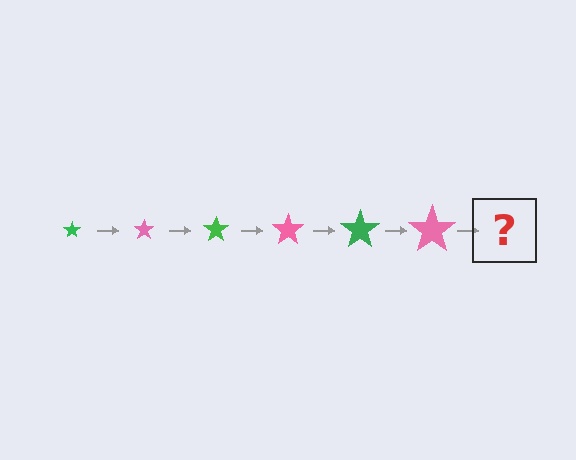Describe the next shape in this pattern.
It should be a green star, larger than the previous one.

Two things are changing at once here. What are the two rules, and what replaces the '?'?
The two rules are that the star grows larger each step and the color cycles through green and pink. The '?' should be a green star, larger than the previous one.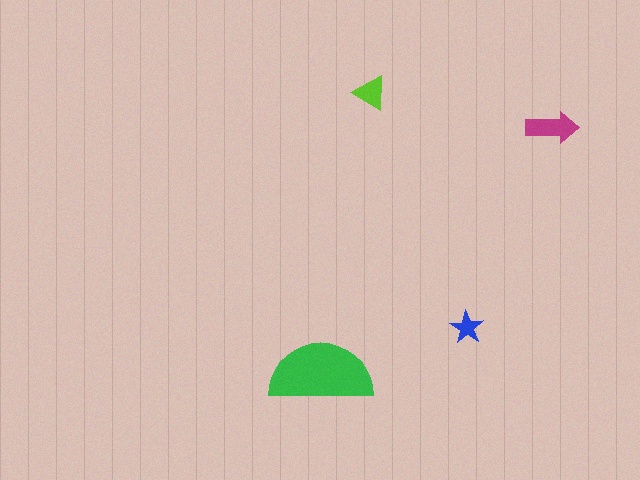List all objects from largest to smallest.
The green semicircle, the magenta arrow, the lime triangle, the blue star.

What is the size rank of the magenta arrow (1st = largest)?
2nd.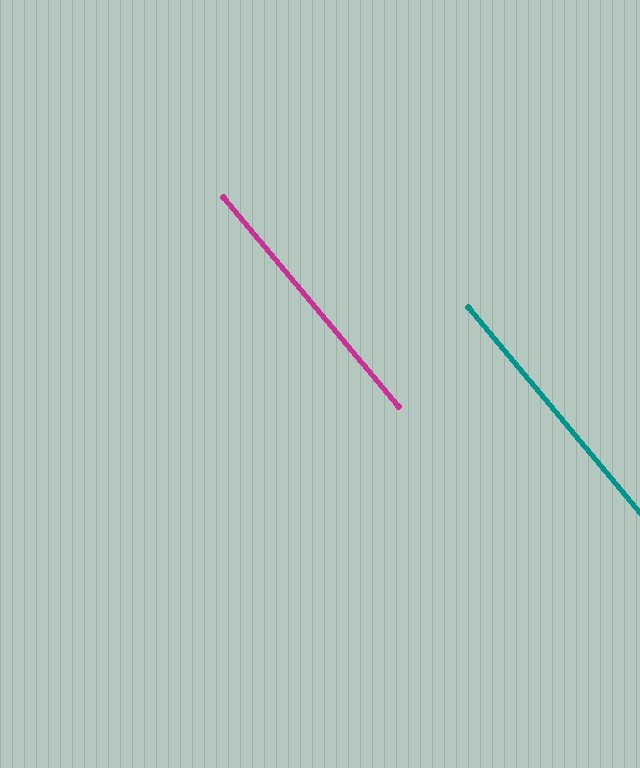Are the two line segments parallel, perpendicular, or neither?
Parallel — their directions differ by only 0.1°.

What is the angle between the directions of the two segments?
Approximately 0 degrees.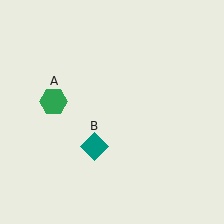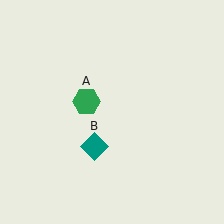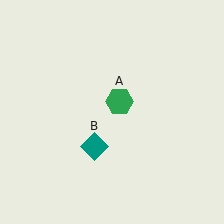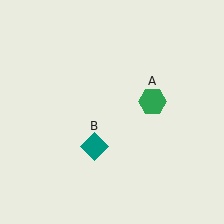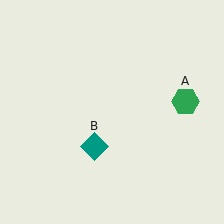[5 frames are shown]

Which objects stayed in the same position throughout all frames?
Teal diamond (object B) remained stationary.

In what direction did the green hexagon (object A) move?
The green hexagon (object A) moved right.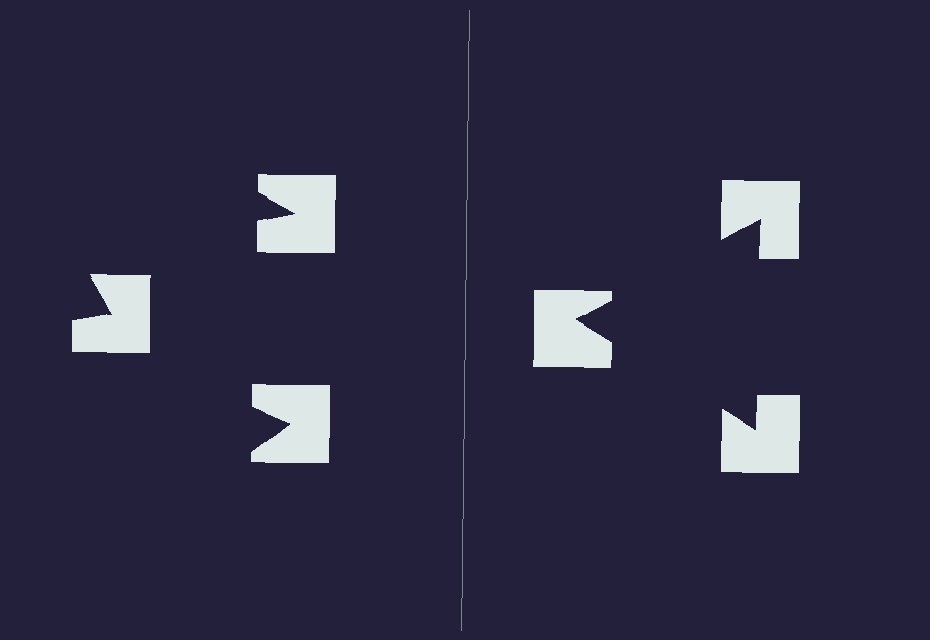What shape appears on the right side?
An illusory triangle.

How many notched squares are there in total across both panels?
6 — 3 on each side.